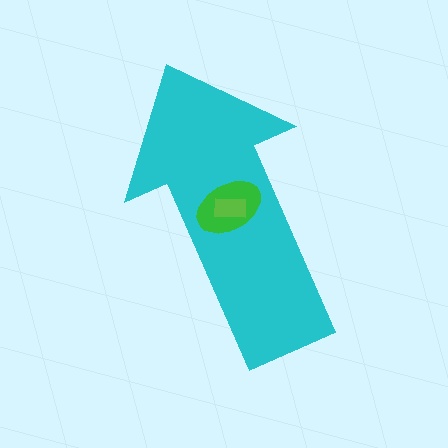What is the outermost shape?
The cyan arrow.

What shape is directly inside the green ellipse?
The lime rectangle.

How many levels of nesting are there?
3.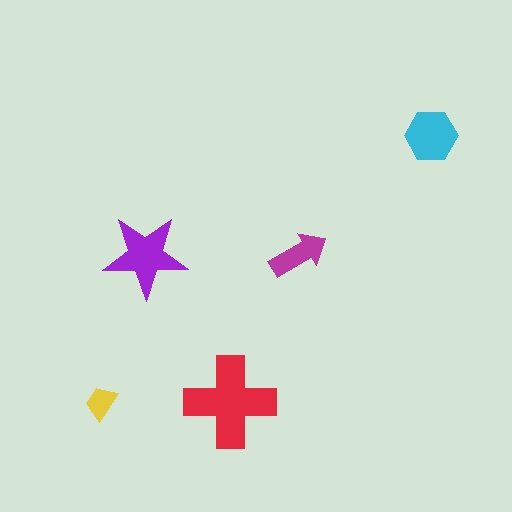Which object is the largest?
The red cross.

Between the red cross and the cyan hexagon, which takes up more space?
The red cross.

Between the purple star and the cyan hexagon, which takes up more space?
The purple star.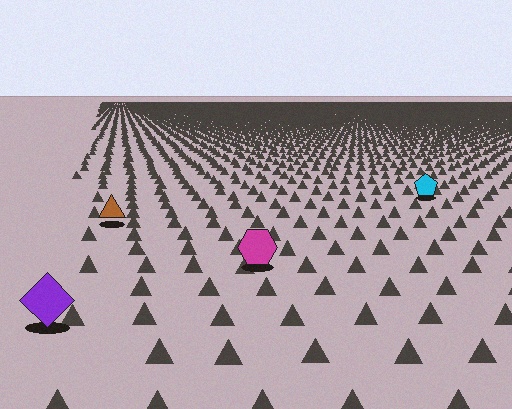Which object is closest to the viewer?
The purple diamond is closest. The texture marks near it are larger and more spread out.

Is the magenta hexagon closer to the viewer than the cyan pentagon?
Yes. The magenta hexagon is closer — you can tell from the texture gradient: the ground texture is coarser near it.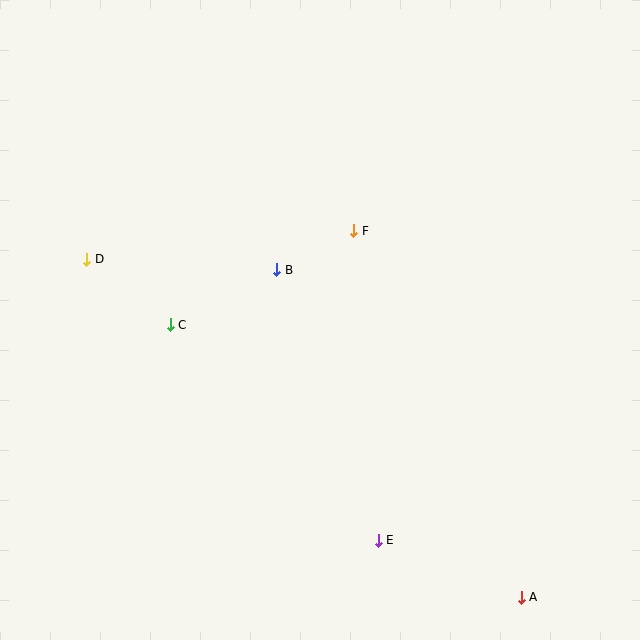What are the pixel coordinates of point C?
Point C is at (170, 325).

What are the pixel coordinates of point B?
Point B is at (277, 270).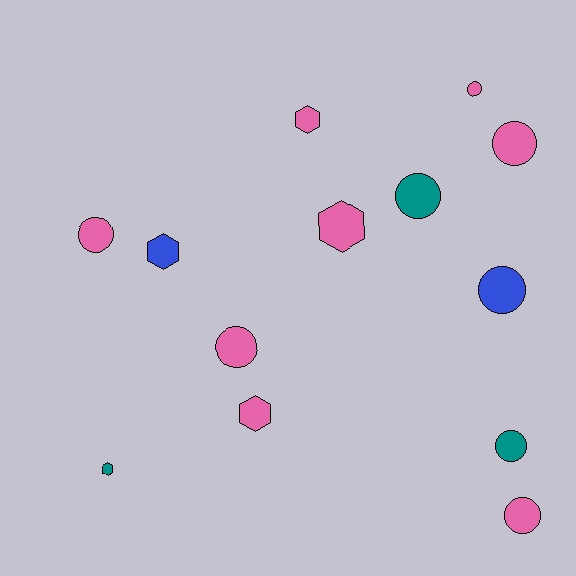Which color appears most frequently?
Pink, with 8 objects.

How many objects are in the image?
There are 13 objects.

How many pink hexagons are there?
There are 3 pink hexagons.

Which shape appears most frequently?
Circle, with 8 objects.